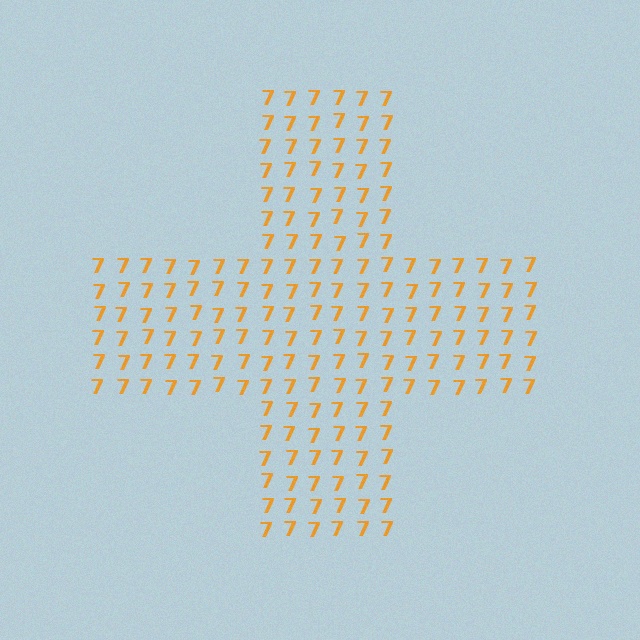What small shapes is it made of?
It is made of small digit 7's.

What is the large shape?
The large shape is a cross.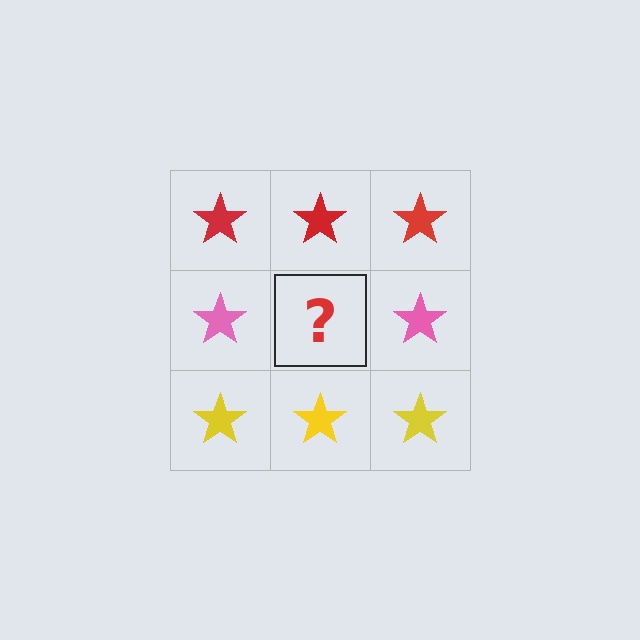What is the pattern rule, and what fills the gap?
The rule is that each row has a consistent color. The gap should be filled with a pink star.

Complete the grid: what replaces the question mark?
The question mark should be replaced with a pink star.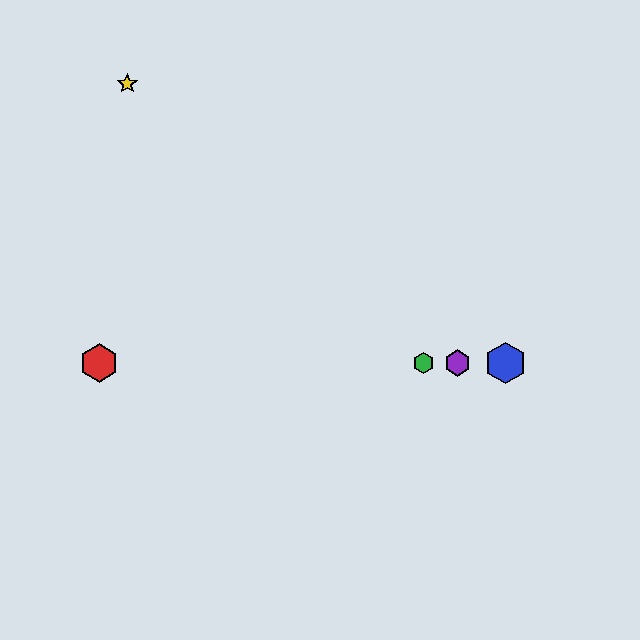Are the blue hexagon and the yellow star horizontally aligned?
No, the blue hexagon is at y≈363 and the yellow star is at y≈84.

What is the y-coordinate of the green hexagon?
The green hexagon is at y≈363.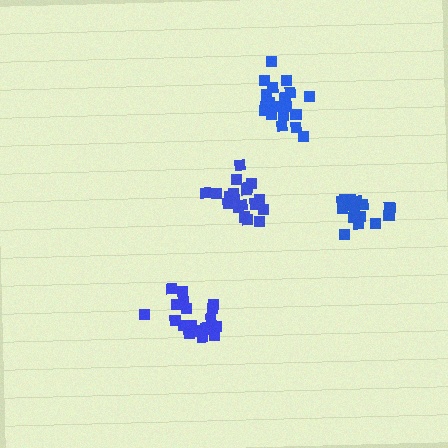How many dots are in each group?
Group 1: 21 dots, Group 2: 19 dots, Group 3: 21 dots, Group 4: 16 dots (77 total).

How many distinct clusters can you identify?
There are 4 distinct clusters.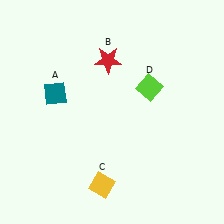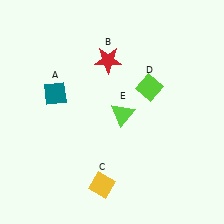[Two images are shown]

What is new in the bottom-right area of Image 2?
A lime triangle (E) was added in the bottom-right area of Image 2.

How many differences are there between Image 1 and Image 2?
There is 1 difference between the two images.